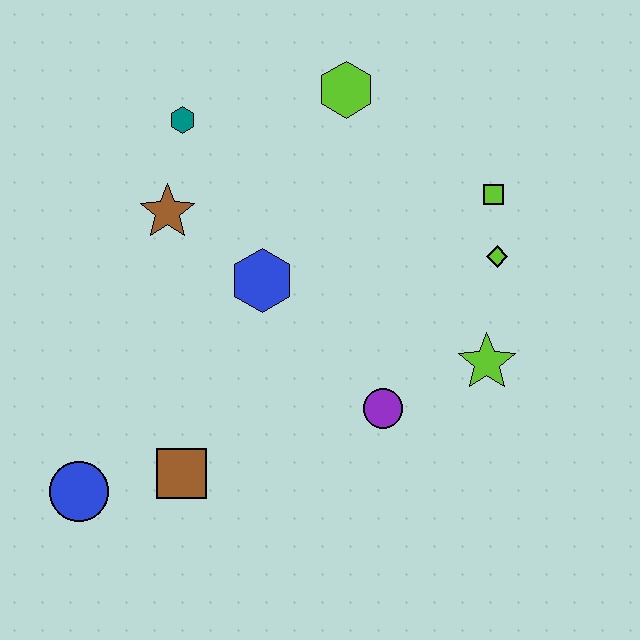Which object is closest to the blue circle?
The brown square is closest to the blue circle.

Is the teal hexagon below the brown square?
No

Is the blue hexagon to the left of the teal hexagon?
No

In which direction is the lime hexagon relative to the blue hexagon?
The lime hexagon is above the blue hexagon.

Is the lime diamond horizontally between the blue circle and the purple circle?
No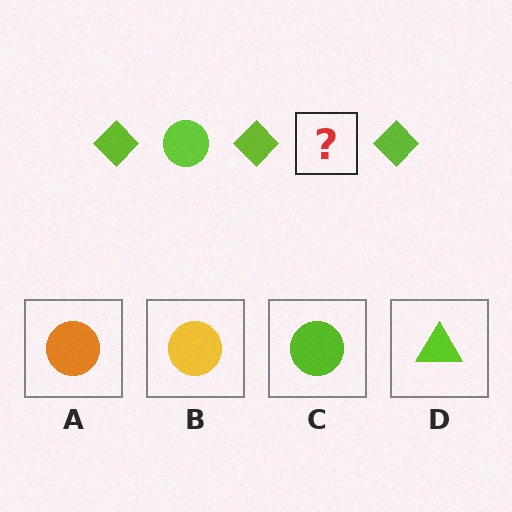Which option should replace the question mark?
Option C.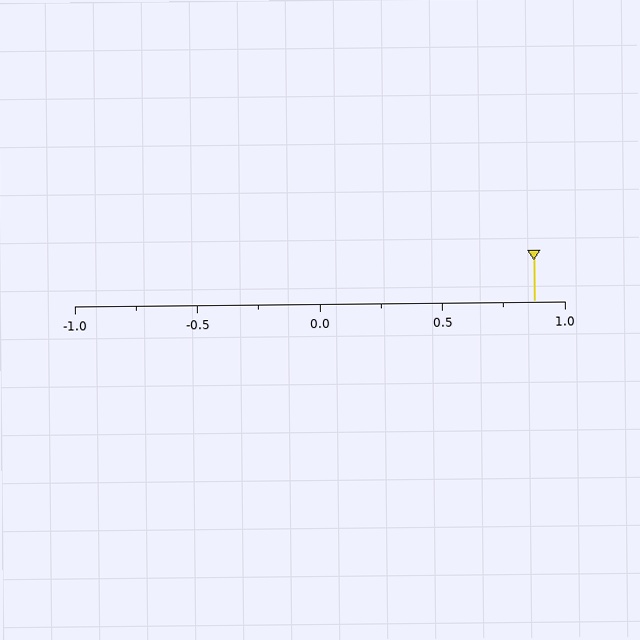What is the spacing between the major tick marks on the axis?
The major ticks are spaced 0.5 apart.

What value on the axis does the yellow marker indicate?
The marker indicates approximately 0.88.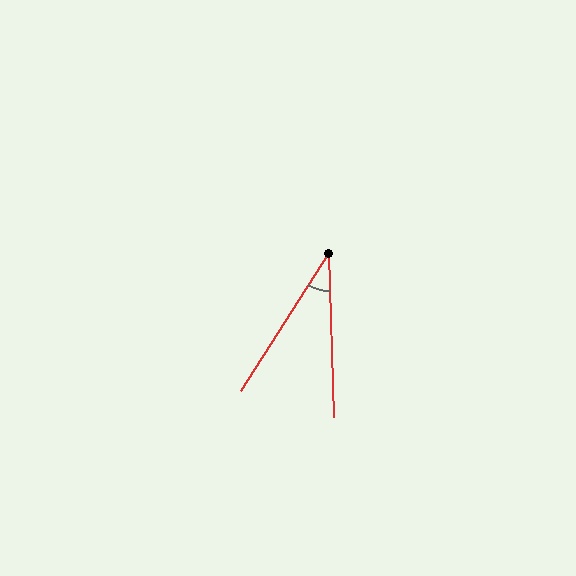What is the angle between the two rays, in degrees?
Approximately 34 degrees.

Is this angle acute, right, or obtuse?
It is acute.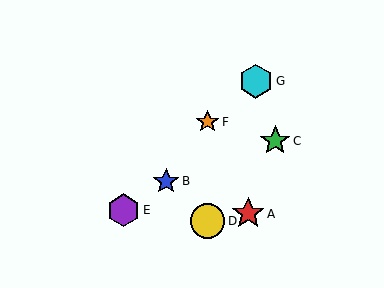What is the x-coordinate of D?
Object D is at x≈208.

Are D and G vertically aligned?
No, D is at x≈208 and G is at x≈256.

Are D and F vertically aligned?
Yes, both are at x≈208.